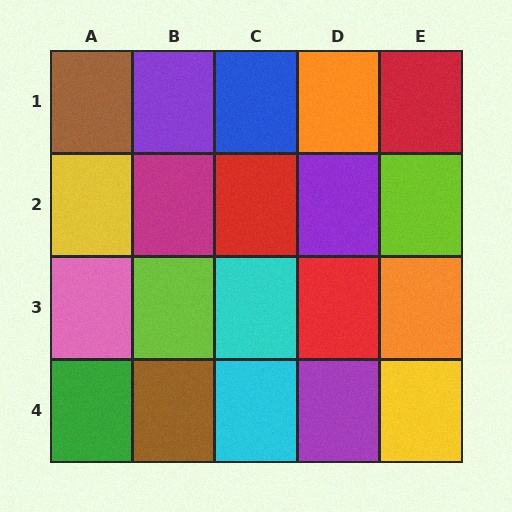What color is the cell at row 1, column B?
Purple.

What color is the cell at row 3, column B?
Lime.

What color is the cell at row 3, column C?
Cyan.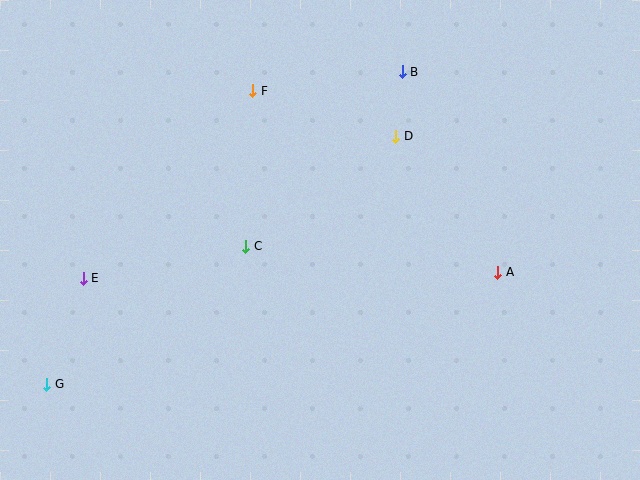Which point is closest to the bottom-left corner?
Point G is closest to the bottom-left corner.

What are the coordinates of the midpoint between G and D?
The midpoint between G and D is at (221, 260).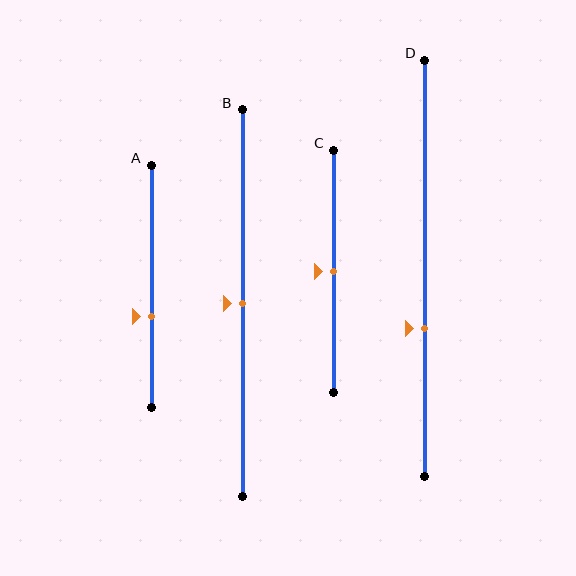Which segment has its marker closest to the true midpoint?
Segment B has its marker closest to the true midpoint.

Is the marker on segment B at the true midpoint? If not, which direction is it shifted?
Yes, the marker on segment B is at the true midpoint.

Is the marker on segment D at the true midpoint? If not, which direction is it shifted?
No, the marker on segment D is shifted downward by about 14% of the segment length.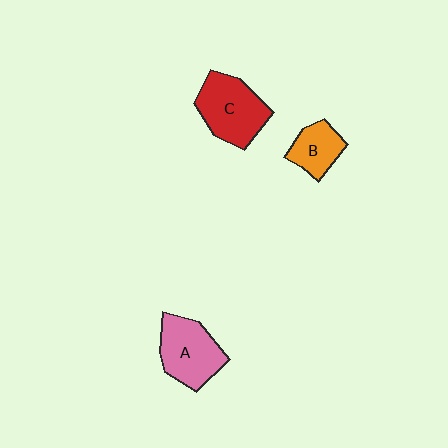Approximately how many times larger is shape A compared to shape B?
Approximately 1.6 times.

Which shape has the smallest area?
Shape B (orange).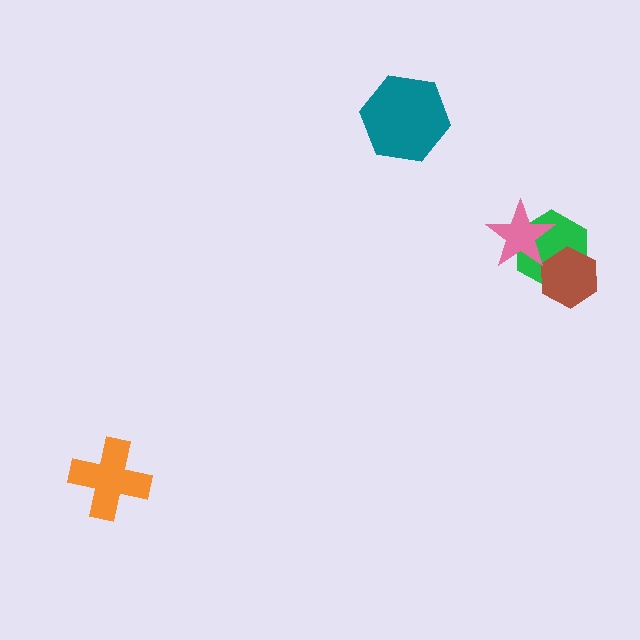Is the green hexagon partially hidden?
Yes, it is partially covered by another shape.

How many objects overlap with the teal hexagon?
0 objects overlap with the teal hexagon.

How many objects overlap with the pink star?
1 object overlaps with the pink star.